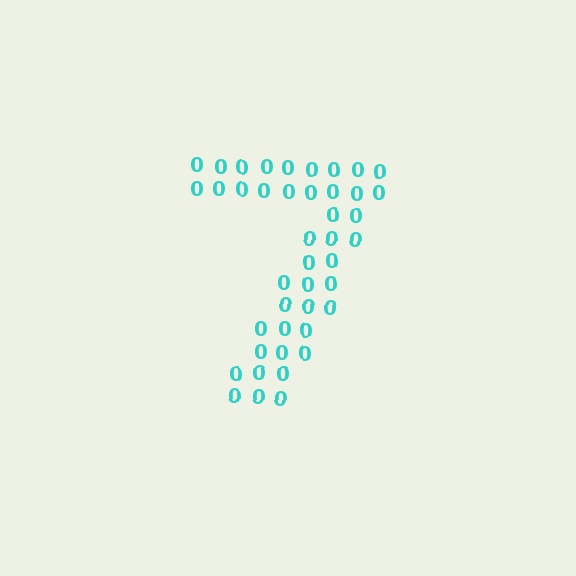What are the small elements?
The small elements are digit 0's.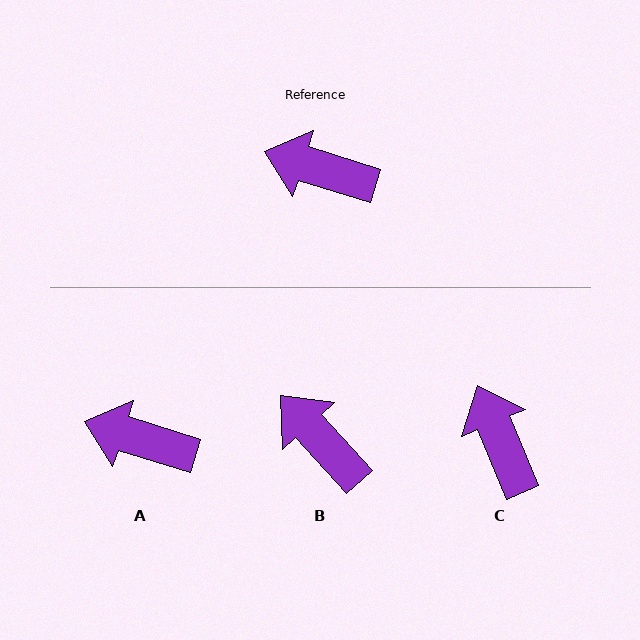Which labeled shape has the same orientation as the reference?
A.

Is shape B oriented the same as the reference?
No, it is off by about 30 degrees.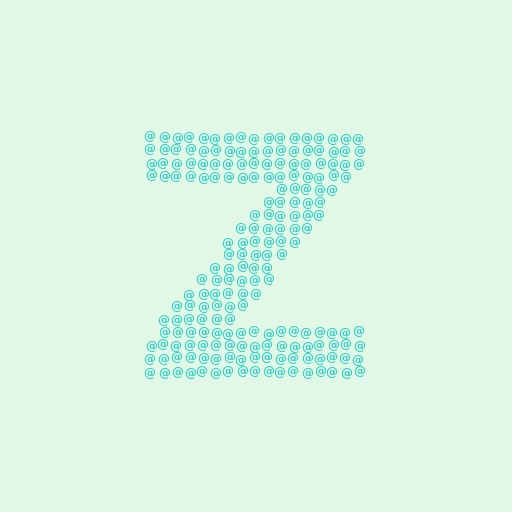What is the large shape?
The large shape is the letter Z.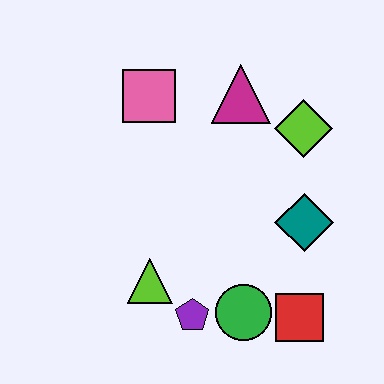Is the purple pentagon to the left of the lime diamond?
Yes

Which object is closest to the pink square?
The magenta triangle is closest to the pink square.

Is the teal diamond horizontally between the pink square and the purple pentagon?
No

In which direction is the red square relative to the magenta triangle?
The red square is below the magenta triangle.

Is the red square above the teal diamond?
No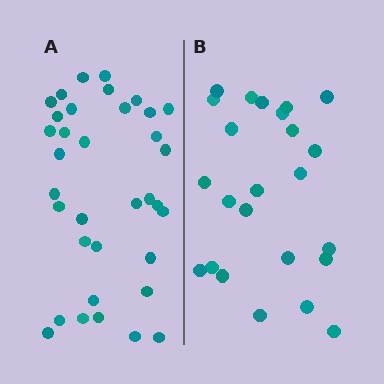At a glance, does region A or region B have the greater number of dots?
Region A (the left region) has more dots.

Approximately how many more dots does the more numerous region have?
Region A has roughly 12 or so more dots than region B.